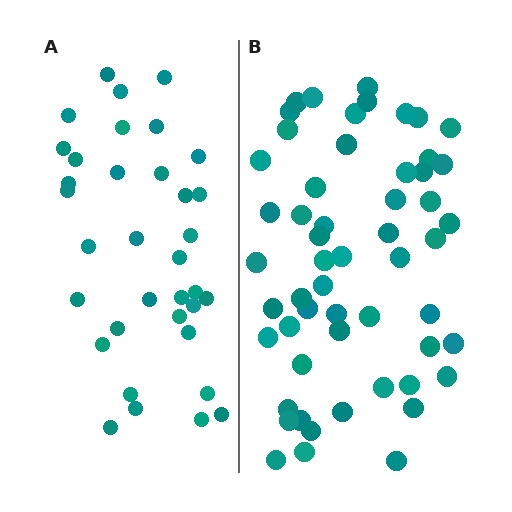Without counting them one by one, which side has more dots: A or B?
Region B (the right region) has more dots.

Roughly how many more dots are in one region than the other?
Region B has approximately 20 more dots than region A.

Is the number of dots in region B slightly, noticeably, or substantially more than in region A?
Region B has substantially more. The ratio is roughly 1.6 to 1.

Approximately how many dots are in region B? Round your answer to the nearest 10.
About 60 dots. (The exact count is 55, which rounds to 60.)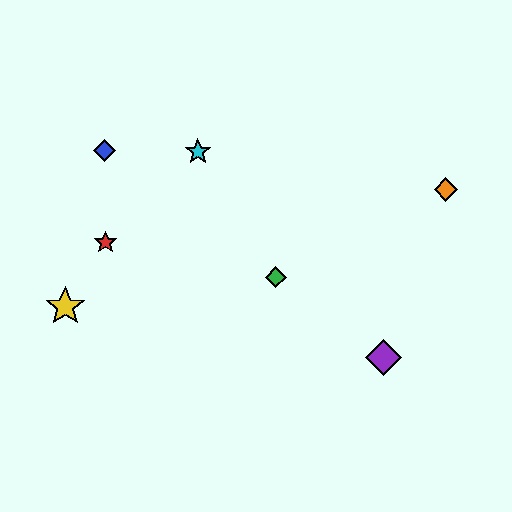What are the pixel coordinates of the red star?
The red star is at (106, 242).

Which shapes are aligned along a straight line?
The blue diamond, the green diamond, the purple diamond are aligned along a straight line.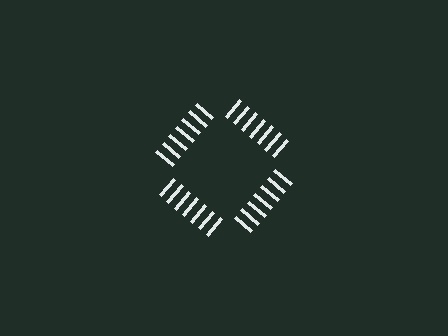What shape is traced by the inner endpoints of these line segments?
An illusory square — the line segments terminate on its edges but no continuous stroke is drawn.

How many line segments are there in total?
28 — 7 along each of the 4 edges.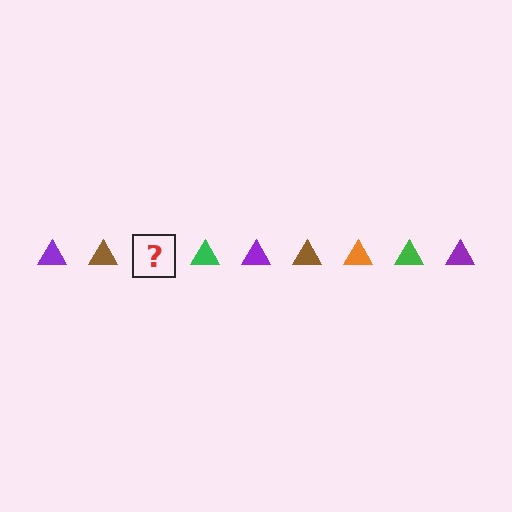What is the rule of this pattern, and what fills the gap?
The rule is that the pattern cycles through purple, brown, orange, green triangles. The gap should be filled with an orange triangle.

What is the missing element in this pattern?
The missing element is an orange triangle.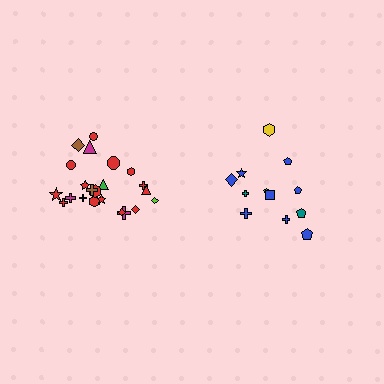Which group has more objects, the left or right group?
The left group.